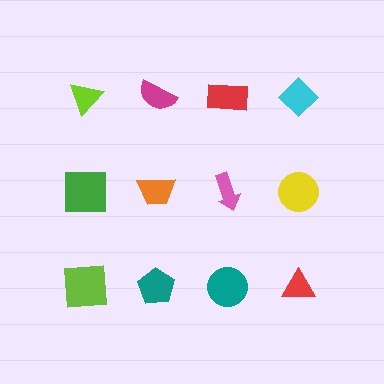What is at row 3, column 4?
A red triangle.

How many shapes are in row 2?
4 shapes.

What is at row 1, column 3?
A red rectangle.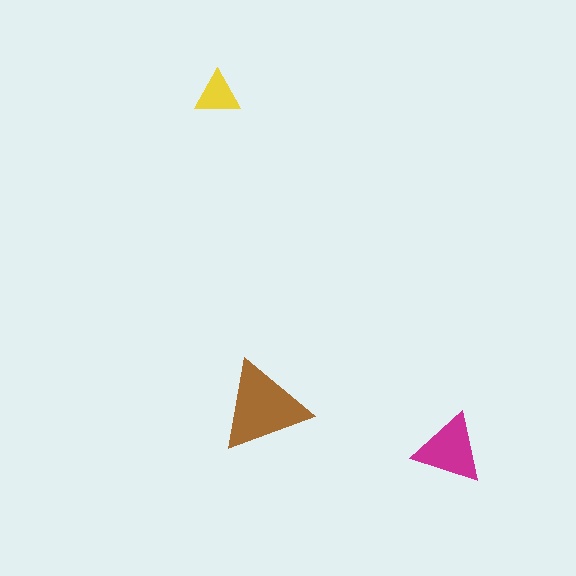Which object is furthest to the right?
The magenta triangle is rightmost.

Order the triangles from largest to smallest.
the brown one, the magenta one, the yellow one.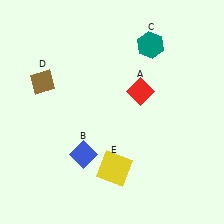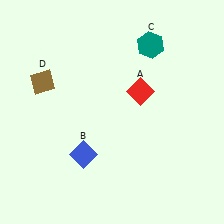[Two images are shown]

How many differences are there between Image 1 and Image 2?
There is 1 difference between the two images.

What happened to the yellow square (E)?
The yellow square (E) was removed in Image 2. It was in the bottom-right area of Image 1.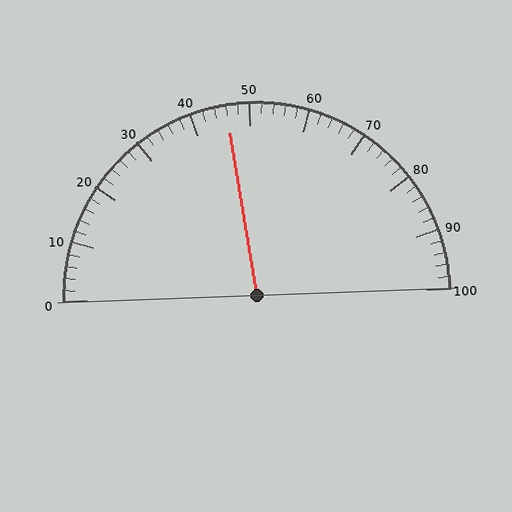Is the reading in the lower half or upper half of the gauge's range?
The reading is in the lower half of the range (0 to 100).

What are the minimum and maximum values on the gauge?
The gauge ranges from 0 to 100.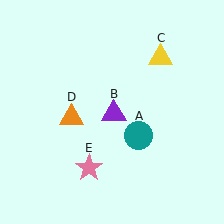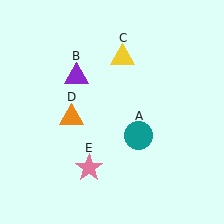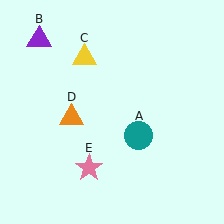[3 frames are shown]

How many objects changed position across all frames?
2 objects changed position: purple triangle (object B), yellow triangle (object C).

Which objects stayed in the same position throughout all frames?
Teal circle (object A) and orange triangle (object D) and pink star (object E) remained stationary.